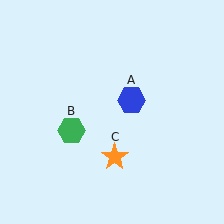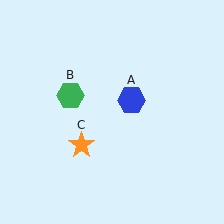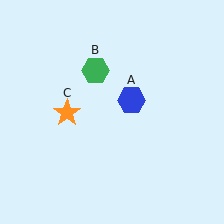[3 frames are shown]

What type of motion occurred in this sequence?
The green hexagon (object B), orange star (object C) rotated clockwise around the center of the scene.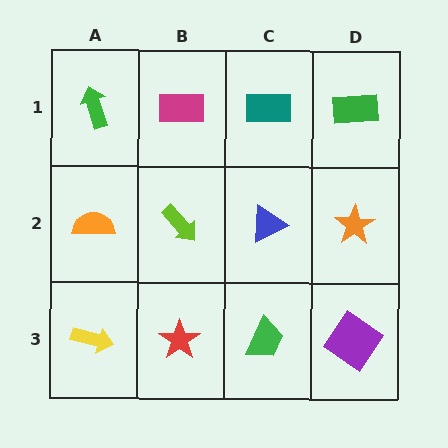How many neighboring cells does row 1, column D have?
2.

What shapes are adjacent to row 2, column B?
A magenta rectangle (row 1, column B), a red star (row 3, column B), an orange semicircle (row 2, column A), a blue triangle (row 2, column C).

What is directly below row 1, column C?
A blue triangle.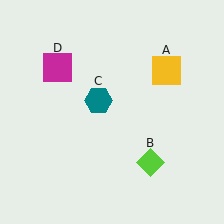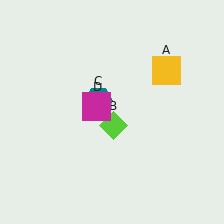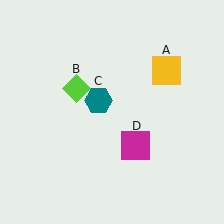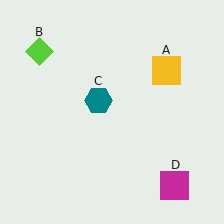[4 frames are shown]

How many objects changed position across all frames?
2 objects changed position: lime diamond (object B), magenta square (object D).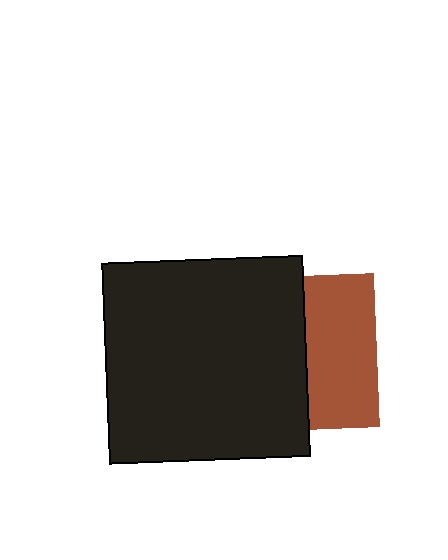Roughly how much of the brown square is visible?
About half of it is visible (roughly 45%).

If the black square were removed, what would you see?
You would see the complete brown square.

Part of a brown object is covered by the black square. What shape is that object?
It is a square.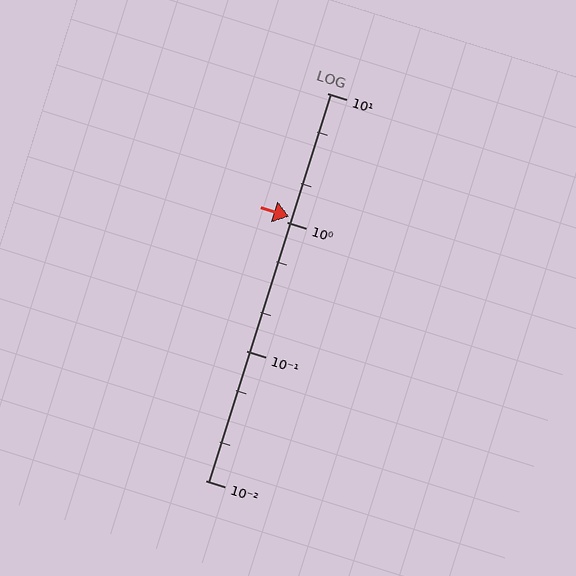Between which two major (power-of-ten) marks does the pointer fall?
The pointer is between 1 and 10.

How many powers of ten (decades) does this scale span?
The scale spans 3 decades, from 0.01 to 10.